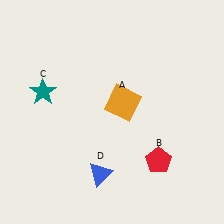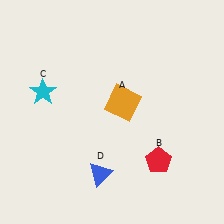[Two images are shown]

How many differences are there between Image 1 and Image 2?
There is 1 difference between the two images.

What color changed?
The star (C) changed from teal in Image 1 to cyan in Image 2.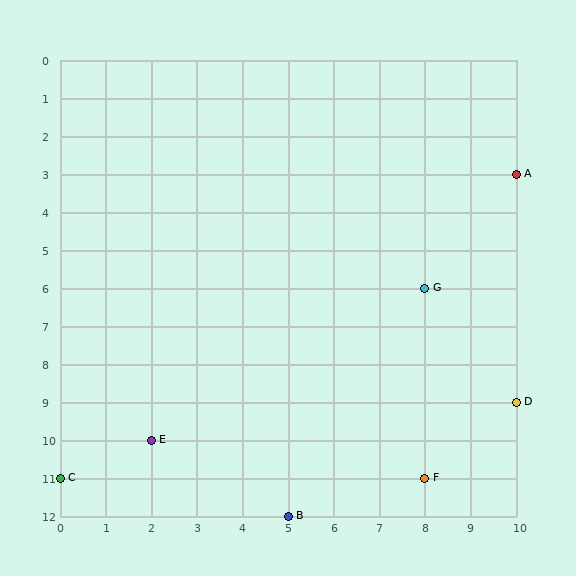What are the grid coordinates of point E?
Point E is at grid coordinates (2, 10).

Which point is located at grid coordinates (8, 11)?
Point F is at (8, 11).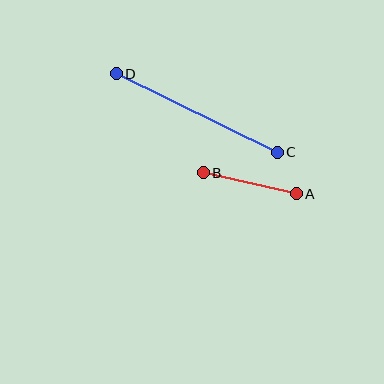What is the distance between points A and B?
The distance is approximately 95 pixels.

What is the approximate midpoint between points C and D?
The midpoint is at approximately (197, 113) pixels.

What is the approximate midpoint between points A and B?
The midpoint is at approximately (250, 183) pixels.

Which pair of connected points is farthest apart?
Points C and D are farthest apart.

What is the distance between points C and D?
The distance is approximately 179 pixels.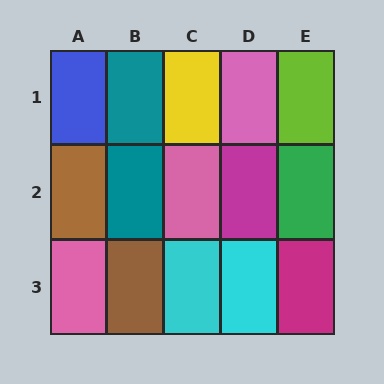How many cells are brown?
2 cells are brown.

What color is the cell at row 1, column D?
Pink.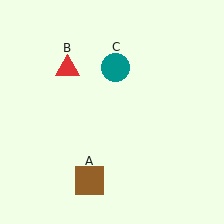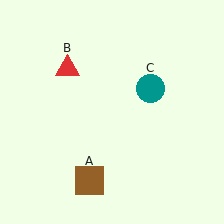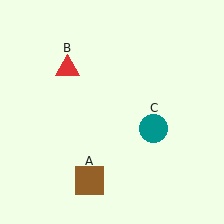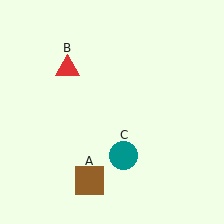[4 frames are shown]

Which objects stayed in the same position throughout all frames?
Brown square (object A) and red triangle (object B) remained stationary.